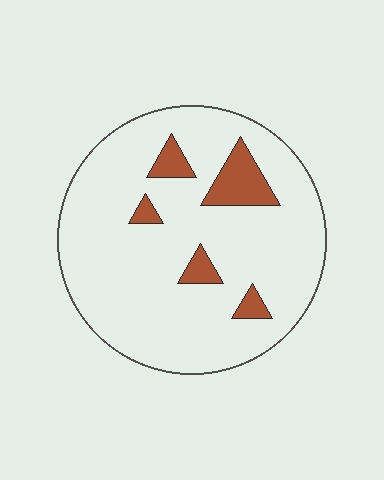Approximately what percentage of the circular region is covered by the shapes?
Approximately 10%.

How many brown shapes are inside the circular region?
5.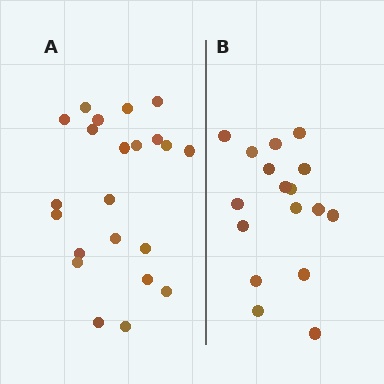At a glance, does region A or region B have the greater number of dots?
Region A (the left region) has more dots.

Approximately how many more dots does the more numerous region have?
Region A has about 5 more dots than region B.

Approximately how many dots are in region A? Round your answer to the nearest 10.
About 20 dots. (The exact count is 22, which rounds to 20.)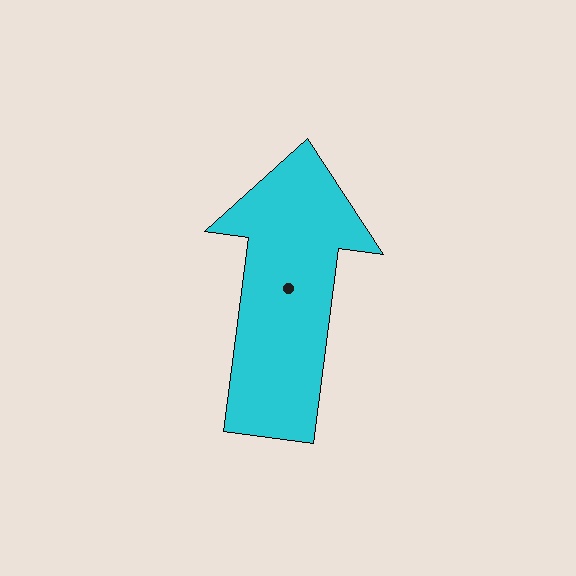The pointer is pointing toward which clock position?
Roughly 12 o'clock.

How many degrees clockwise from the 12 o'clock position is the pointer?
Approximately 7 degrees.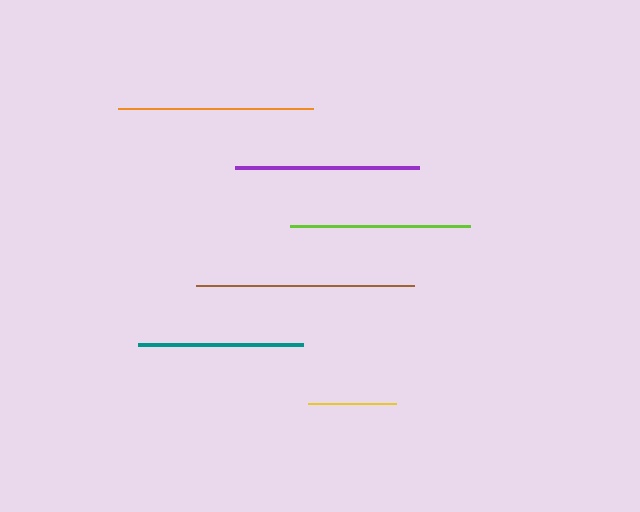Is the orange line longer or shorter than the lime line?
The orange line is longer than the lime line.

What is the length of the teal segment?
The teal segment is approximately 165 pixels long.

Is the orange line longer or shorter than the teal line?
The orange line is longer than the teal line.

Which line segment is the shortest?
The yellow line is the shortest at approximately 88 pixels.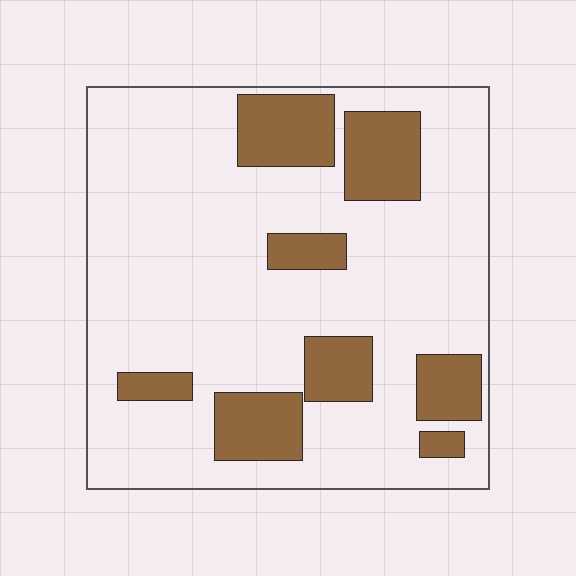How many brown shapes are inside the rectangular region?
8.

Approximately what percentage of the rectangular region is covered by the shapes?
Approximately 20%.